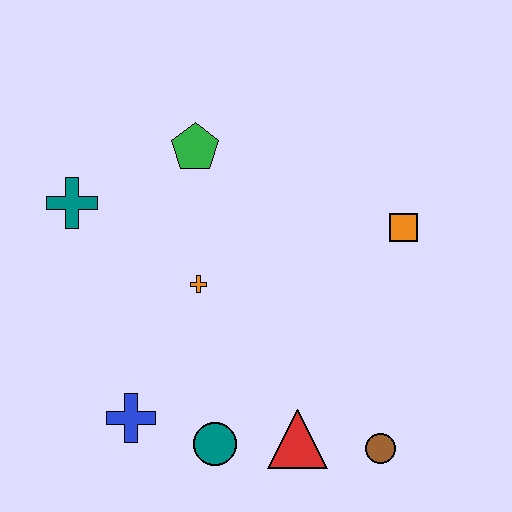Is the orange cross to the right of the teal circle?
No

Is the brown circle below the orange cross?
Yes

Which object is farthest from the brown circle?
The teal cross is farthest from the brown circle.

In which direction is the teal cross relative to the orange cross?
The teal cross is to the left of the orange cross.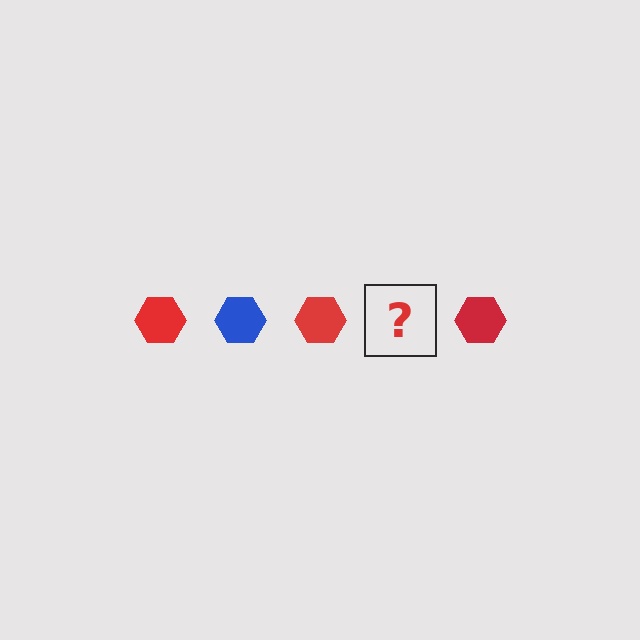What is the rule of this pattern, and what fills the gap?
The rule is that the pattern cycles through red, blue hexagons. The gap should be filled with a blue hexagon.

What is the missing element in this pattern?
The missing element is a blue hexagon.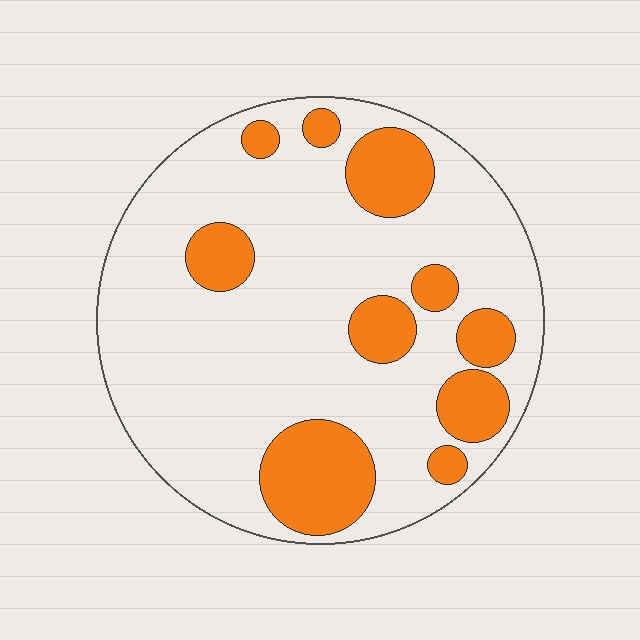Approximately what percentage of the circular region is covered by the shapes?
Approximately 25%.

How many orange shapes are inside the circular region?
10.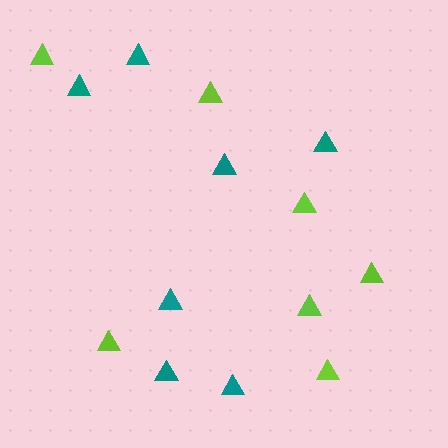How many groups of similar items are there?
There are 2 groups: one group of lime triangles (7) and one group of teal triangles (7).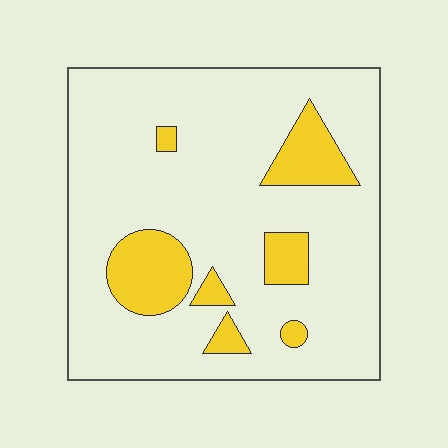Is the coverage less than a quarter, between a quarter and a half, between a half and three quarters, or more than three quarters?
Less than a quarter.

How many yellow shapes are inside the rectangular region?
7.